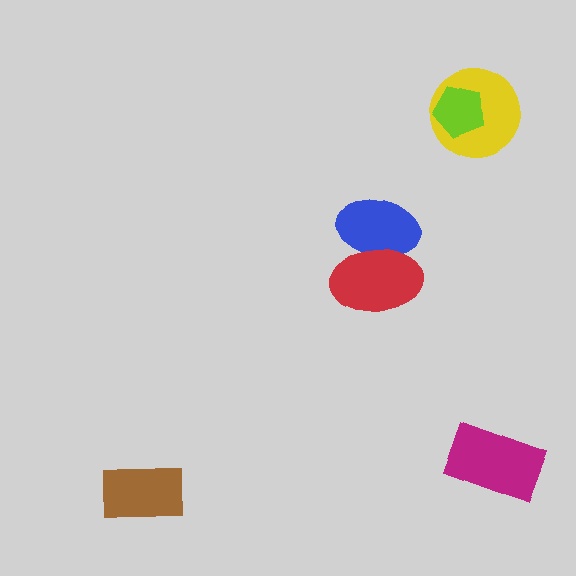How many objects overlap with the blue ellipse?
1 object overlaps with the blue ellipse.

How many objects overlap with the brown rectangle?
0 objects overlap with the brown rectangle.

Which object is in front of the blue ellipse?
The red ellipse is in front of the blue ellipse.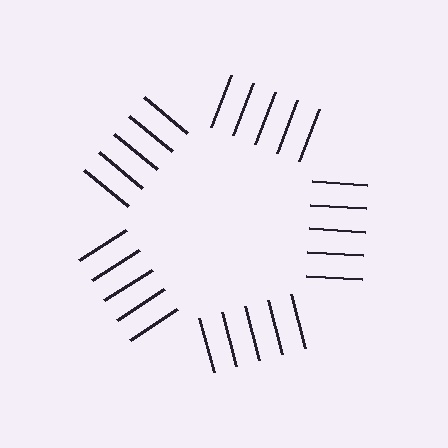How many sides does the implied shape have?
5 sides — the line-ends trace a pentagon.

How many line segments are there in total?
25 — 5 along each of the 5 edges.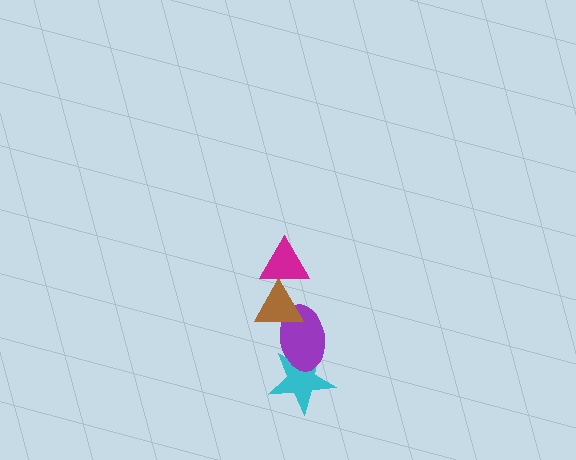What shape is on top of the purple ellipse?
The brown triangle is on top of the purple ellipse.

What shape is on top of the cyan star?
The purple ellipse is on top of the cyan star.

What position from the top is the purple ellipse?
The purple ellipse is 3rd from the top.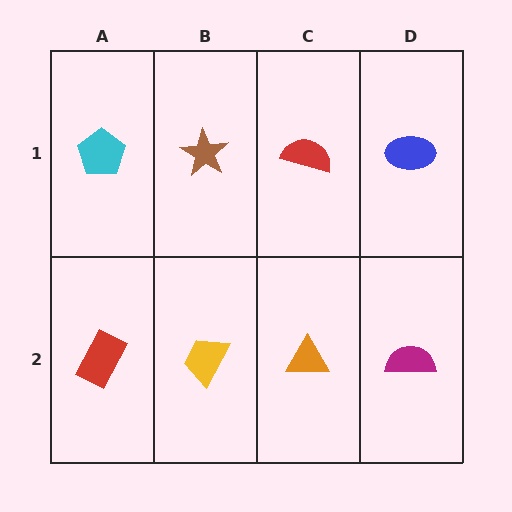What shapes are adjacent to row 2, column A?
A cyan pentagon (row 1, column A), a yellow trapezoid (row 2, column B).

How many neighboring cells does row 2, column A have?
2.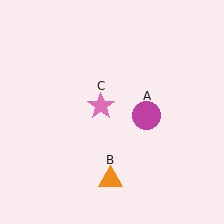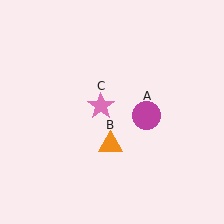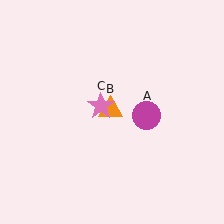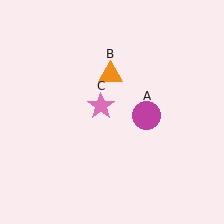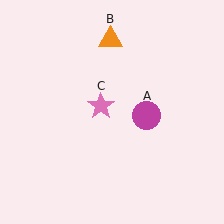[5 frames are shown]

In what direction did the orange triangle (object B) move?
The orange triangle (object B) moved up.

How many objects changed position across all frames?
1 object changed position: orange triangle (object B).